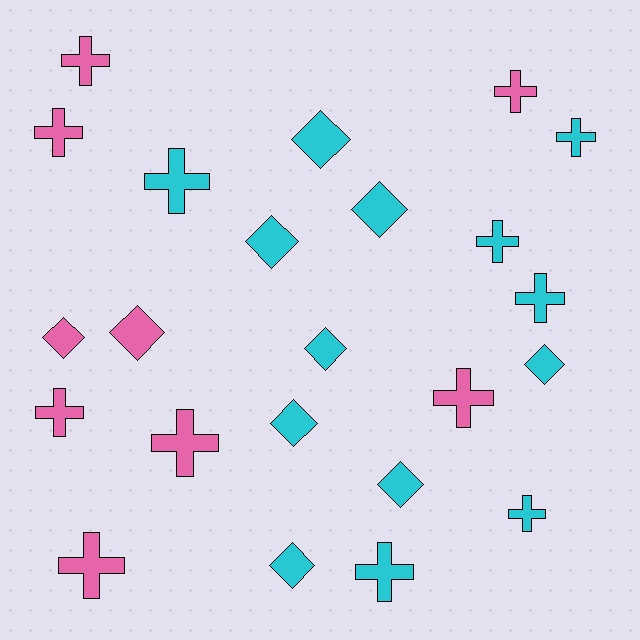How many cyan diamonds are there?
There are 8 cyan diamonds.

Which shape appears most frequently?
Cross, with 13 objects.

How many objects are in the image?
There are 23 objects.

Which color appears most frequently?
Cyan, with 14 objects.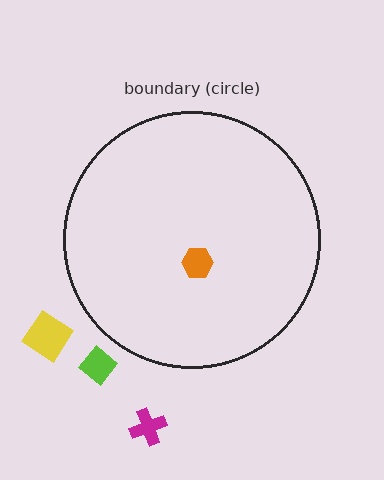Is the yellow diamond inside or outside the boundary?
Outside.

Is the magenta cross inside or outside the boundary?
Outside.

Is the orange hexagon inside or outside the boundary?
Inside.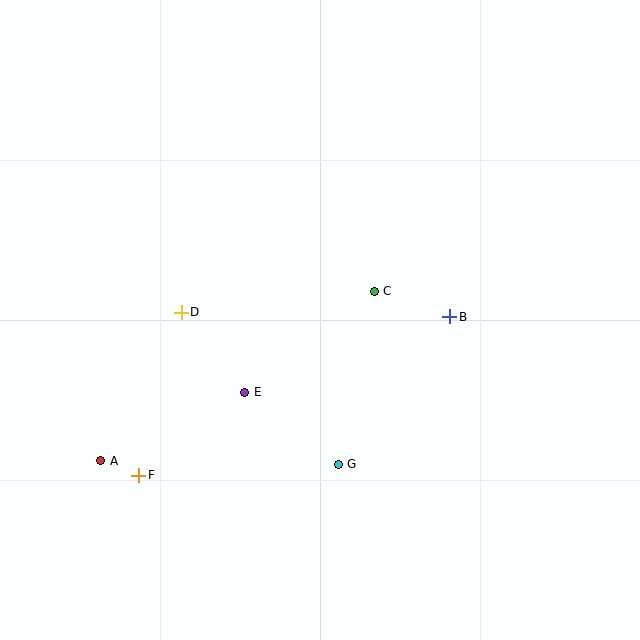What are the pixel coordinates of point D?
Point D is at (181, 312).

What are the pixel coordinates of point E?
Point E is at (245, 392).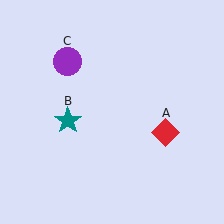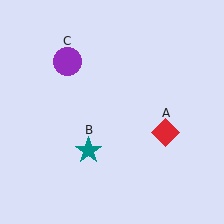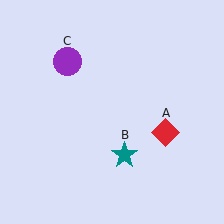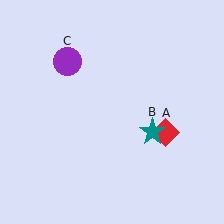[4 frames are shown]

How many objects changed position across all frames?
1 object changed position: teal star (object B).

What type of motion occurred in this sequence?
The teal star (object B) rotated counterclockwise around the center of the scene.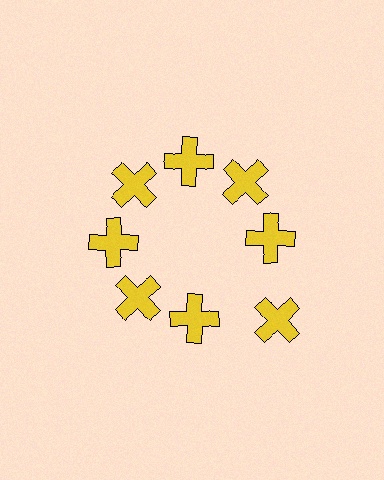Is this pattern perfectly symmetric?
No. The 8 yellow crosses are arranged in a ring, but one element near the 4 o'clock position is pushed outward from the center, breaking the 8-fold rotational symmetry.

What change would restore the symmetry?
The symmetry would be restored by moving it inward, back onto the ring so that all 8 crosses sit at equal angles and equal distance from the center.